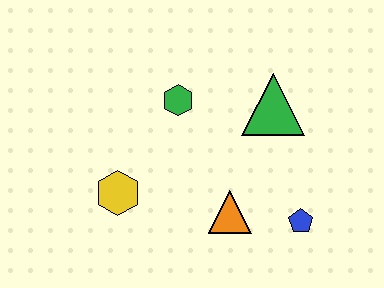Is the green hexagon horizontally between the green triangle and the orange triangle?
No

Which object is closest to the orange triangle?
The blue pentagon is closest to the orange triangle.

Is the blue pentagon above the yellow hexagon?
No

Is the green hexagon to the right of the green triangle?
No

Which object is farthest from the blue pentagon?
The yellow hexagon is farthest from the blue pentagon.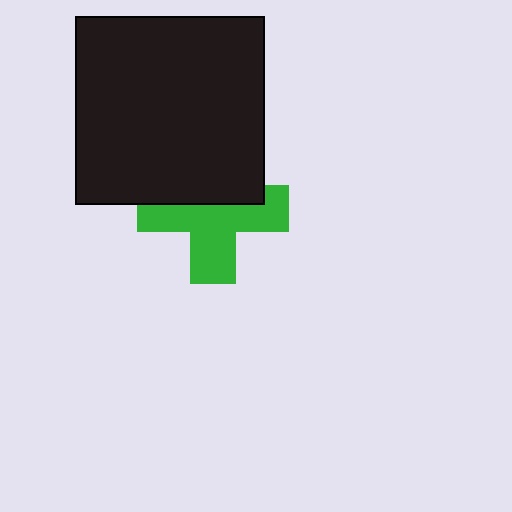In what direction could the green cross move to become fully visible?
The green cross could move down. That would shift it out from behind the black square entirely.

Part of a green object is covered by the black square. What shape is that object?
It is a cross.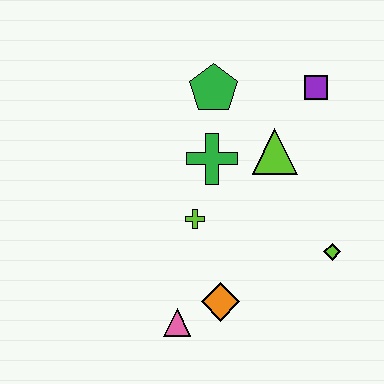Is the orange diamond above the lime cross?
No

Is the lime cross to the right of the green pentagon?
No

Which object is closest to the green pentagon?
The green cross is closest to the green pentagon.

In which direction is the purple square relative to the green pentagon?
The purple square is to the right of the green pentagon.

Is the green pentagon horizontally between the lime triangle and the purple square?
No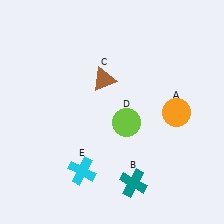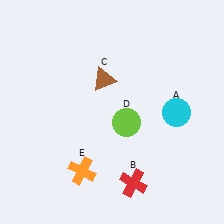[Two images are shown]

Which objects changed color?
A changed from orange to cyan. B changed from teal to red. E changed from cyan to orange.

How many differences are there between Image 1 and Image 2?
There are 3 differences between the two images.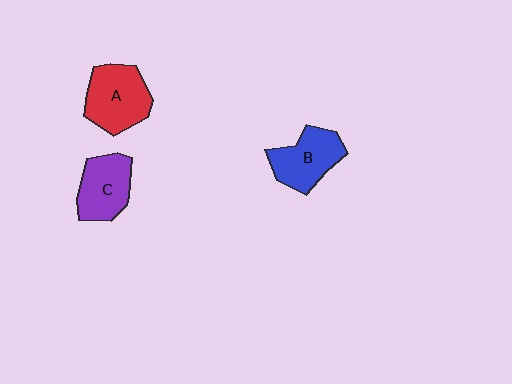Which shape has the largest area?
Shape A (red).